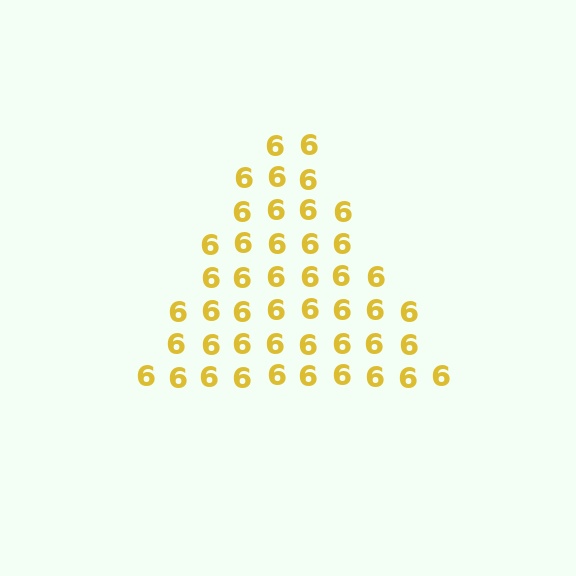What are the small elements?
The small elements are digit 6's.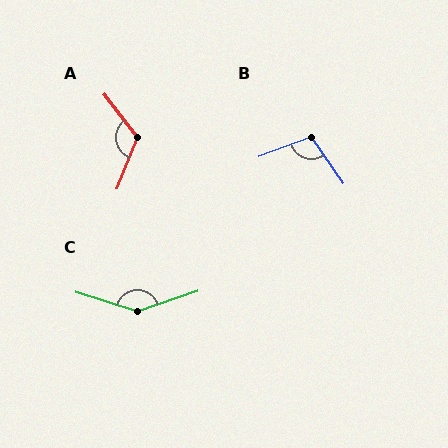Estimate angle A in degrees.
Approximately 121 degrees.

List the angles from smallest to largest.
B (104°), A (121°), C (144°).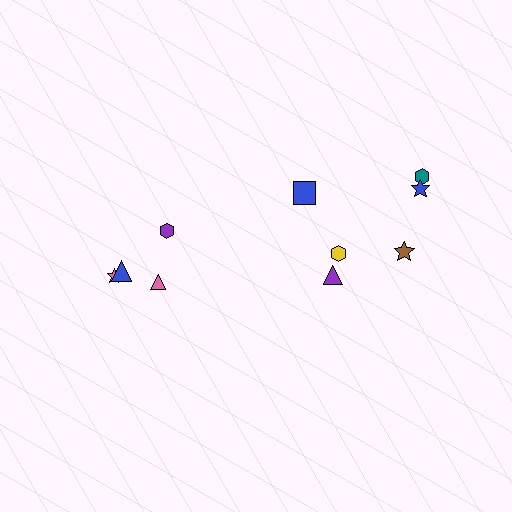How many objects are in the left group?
There are 4 objects.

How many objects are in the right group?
There are 6 objects.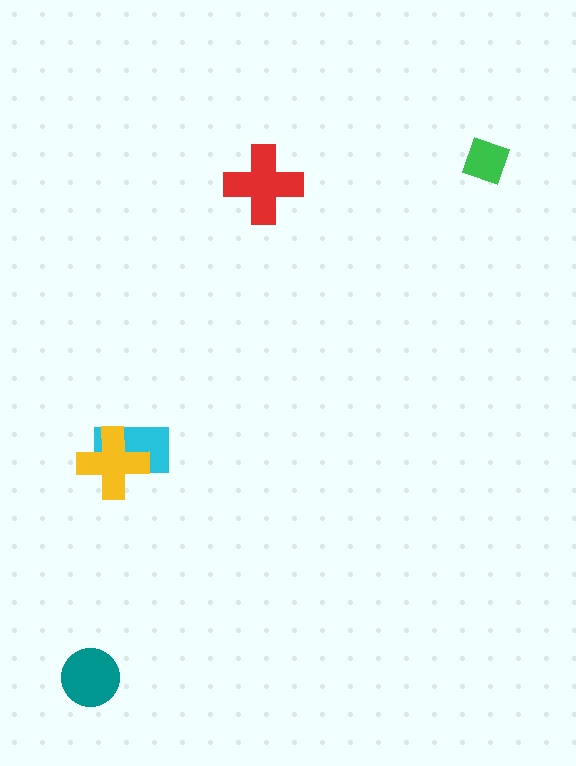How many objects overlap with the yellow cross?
1 object overlaps with the yellow cross.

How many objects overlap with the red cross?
0 objects overlap with the red cross.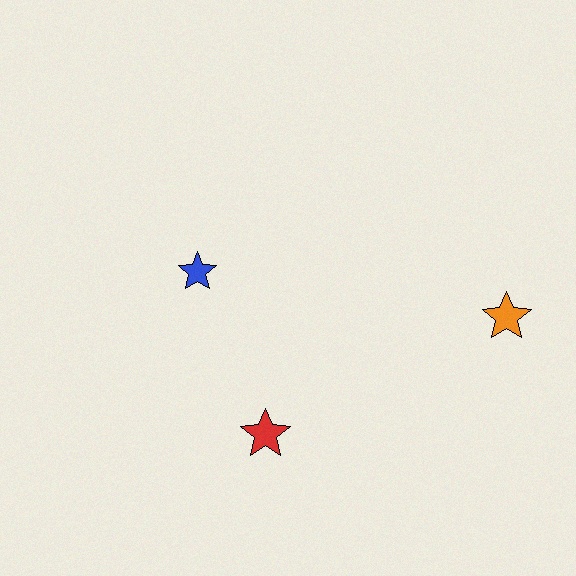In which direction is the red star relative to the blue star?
The red star is below the blue star.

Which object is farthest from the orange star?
The blue star is farthest from the orange star.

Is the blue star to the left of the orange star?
Yes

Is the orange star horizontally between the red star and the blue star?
No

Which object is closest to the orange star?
The red star is closest to the orange star.